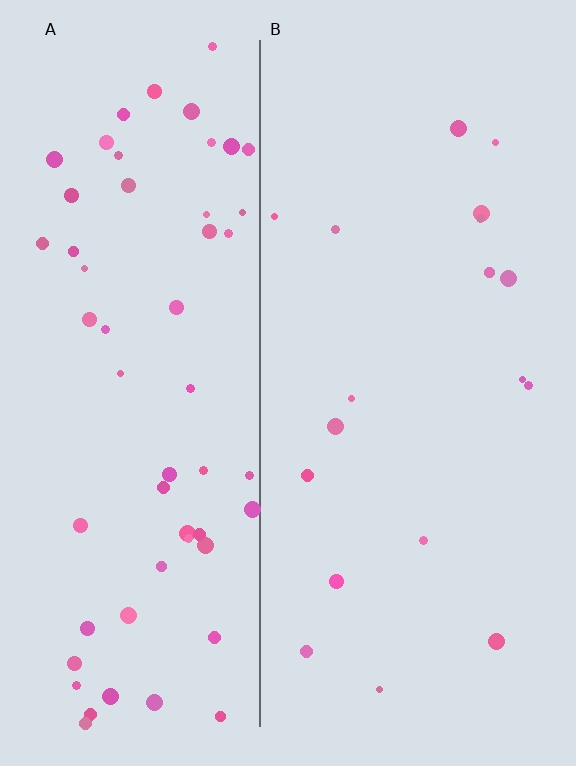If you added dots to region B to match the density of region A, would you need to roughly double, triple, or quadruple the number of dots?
Approximately triple.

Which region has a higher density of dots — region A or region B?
A (the left).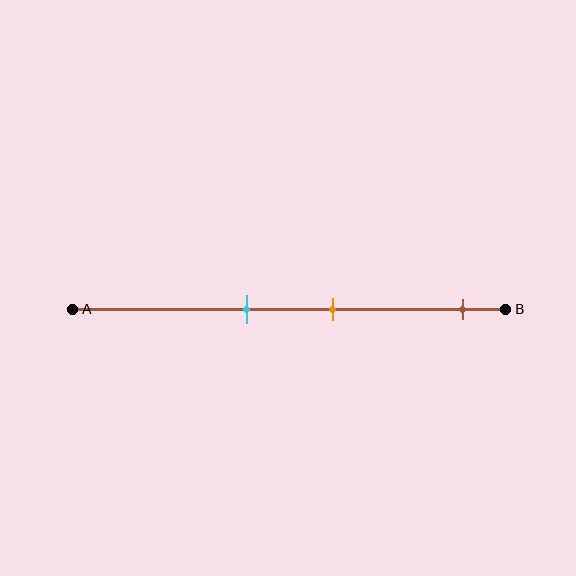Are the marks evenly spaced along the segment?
No, the marks are not evenly spaced.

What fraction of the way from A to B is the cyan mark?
The cyan mark is approximately 40% (0.4) of the way from A to B.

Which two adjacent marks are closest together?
The cyan and orange marks are the closest adjacent pair.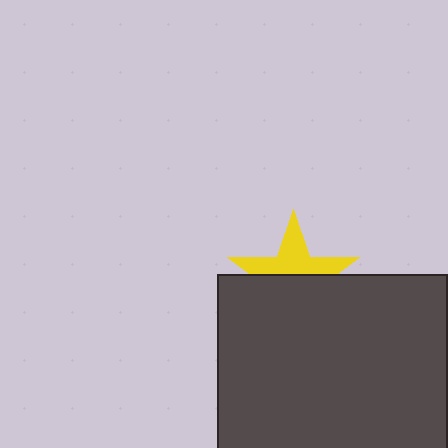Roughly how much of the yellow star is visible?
About half of it is visible (roughly 46%).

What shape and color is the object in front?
The object in front is a dark gray rectangle.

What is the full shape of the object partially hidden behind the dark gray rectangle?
The partially hidden object is a yellow star.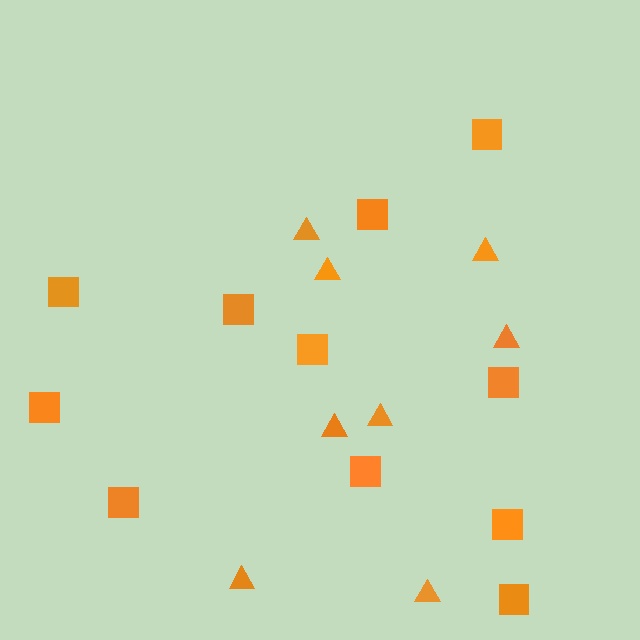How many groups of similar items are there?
There are 2 groups: one group of triangles (8) and one group of squares (11).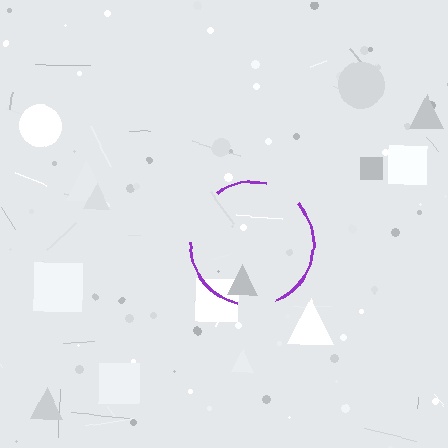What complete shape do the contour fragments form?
The contour fragments form a circle.